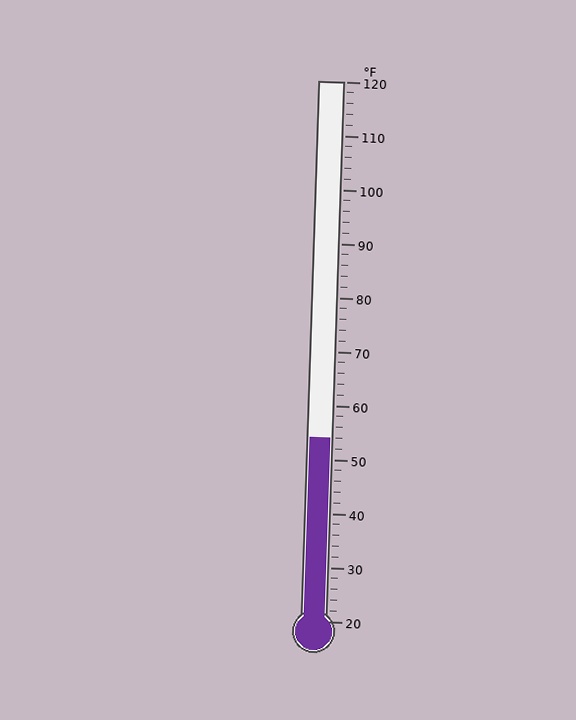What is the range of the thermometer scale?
The thermometer scale ranges from 20°F to 120°F.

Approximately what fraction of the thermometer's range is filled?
The thermometer is filled to approximately 35% of its range.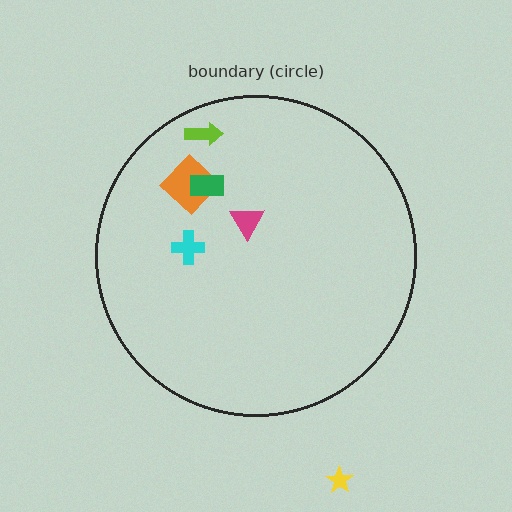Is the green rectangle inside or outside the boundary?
Inside.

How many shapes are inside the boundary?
5 inside, 1 outside.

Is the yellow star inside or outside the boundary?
Outside.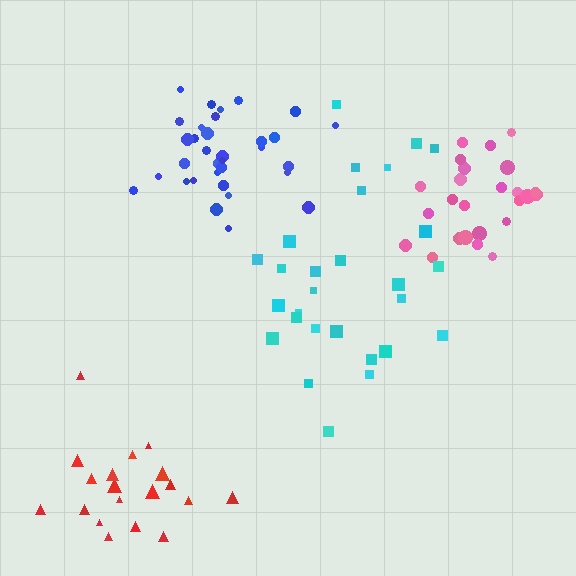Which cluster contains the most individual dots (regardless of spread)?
Blue (33).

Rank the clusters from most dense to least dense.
blue, pink, cyan, red.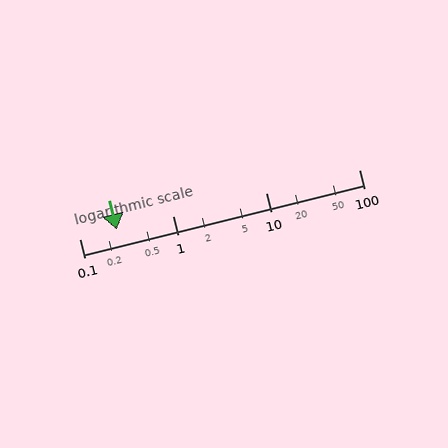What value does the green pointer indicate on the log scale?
The pointer indicates approximately 0.25.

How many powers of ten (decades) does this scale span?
The scale spans 3 decades, from 0.1 to 100.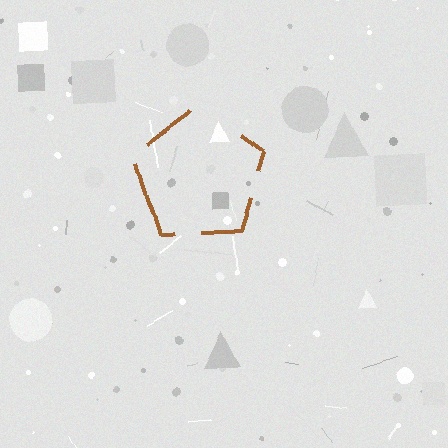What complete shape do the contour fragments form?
The contour fragments form a pentagon.